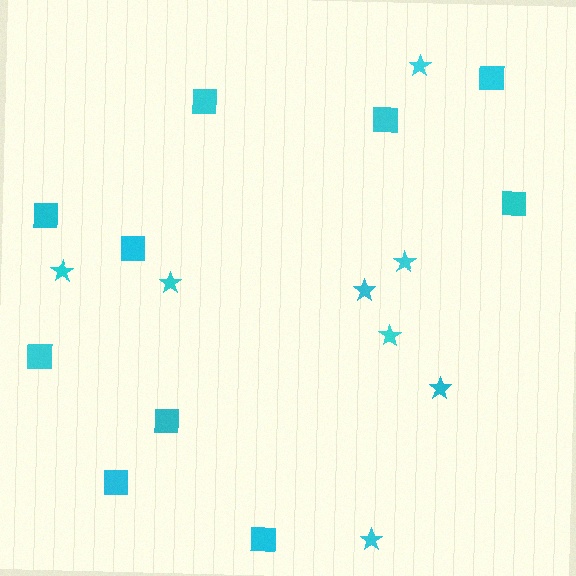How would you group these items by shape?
There are 2 groups: one group of stars (8) and one group of squares (10).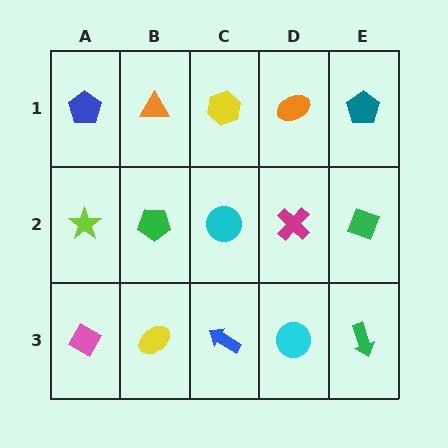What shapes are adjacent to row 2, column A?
A blue pentagon (row 1, column A), a pink diamond (row 3, column A), a green pentagon (row 2, column B).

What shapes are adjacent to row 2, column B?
An orange triangle (row 1, column B), a yellow ellipse (row 3, column B), a lime star (row 2, column A), a cyan circle (row 2, column C).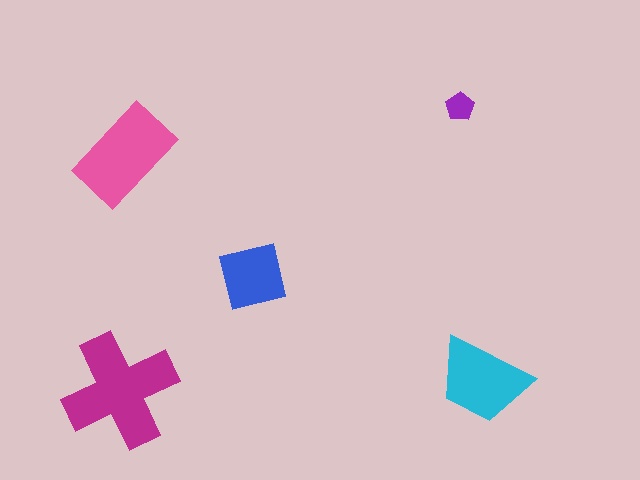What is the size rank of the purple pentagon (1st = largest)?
5th.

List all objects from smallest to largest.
The purple pentagon, the blue square, the cyan trapezoid, the pink rectangle, the magenta cross.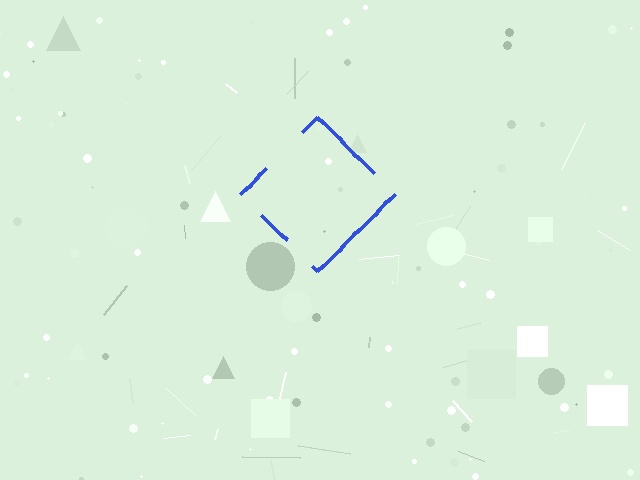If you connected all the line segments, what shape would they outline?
They would outline a diamond.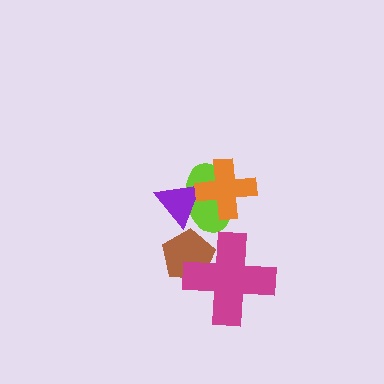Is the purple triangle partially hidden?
Yes, it is partially covered by another shape.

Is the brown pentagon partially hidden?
Yes, it is partially covered by another shape.